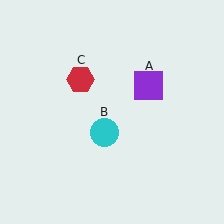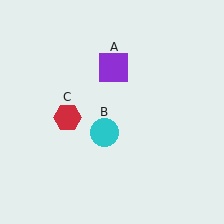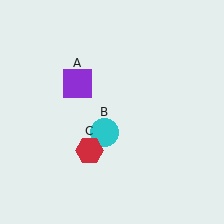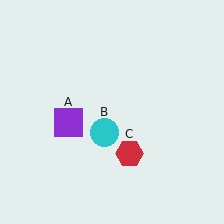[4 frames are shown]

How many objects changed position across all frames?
2 objects changed position: purple square (object A), red hexagon (object C).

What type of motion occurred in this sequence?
The purple square (object A), red hexagon (object C) rotated counterclockwise around the center of the scene.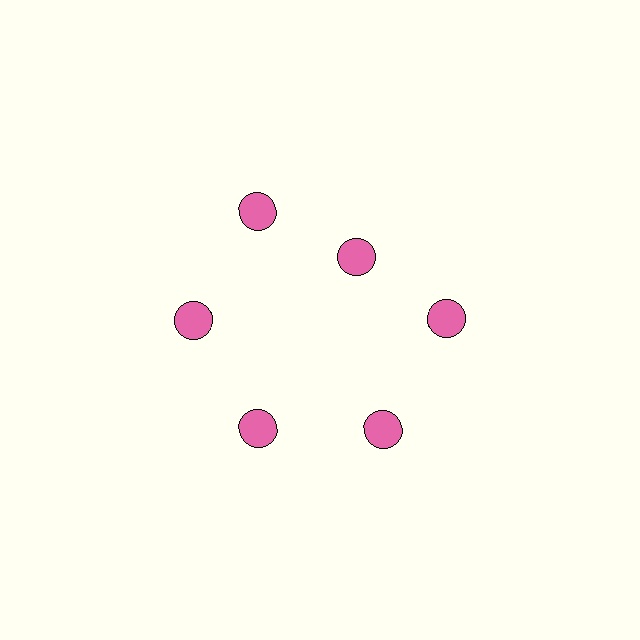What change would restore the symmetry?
The symmetry would be restored by moving it outward, back onto the ring so that all 6 circles sit at equal angles and equal distance from the center.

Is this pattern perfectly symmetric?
No. The 6 pink circles are arranged in a ring, but one element near the 1 o'clock position is pulled inward toward the center, breaking the 6-fold rotational symmetry.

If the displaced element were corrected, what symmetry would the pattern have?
It would have 6-fold rotational symmetry — the pattern would map onto itself every 60 degrees.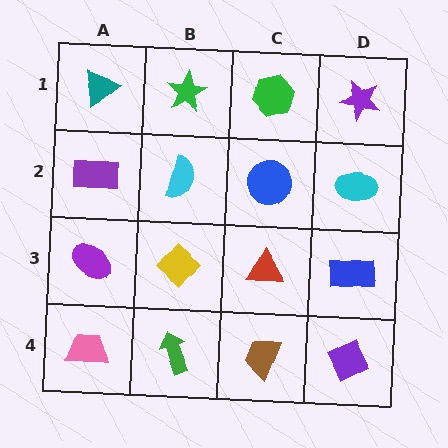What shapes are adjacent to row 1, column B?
A cyan semicircle (row 2, column B), a teal triangle (row 1, column A), a green hexagon (row 1, column C).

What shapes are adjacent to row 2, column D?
A purple star (row 1, column D), a blue rectangle (row 3, column D), a blue circle (row 2, column C).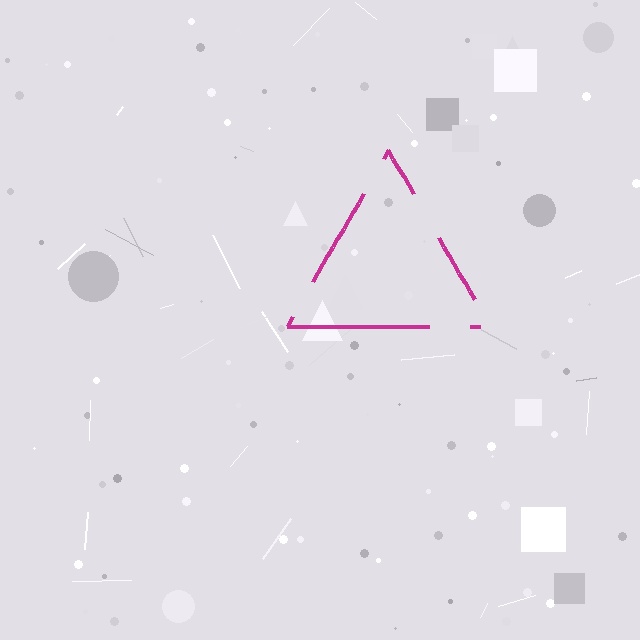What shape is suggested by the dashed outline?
The dashed outline suggests a triangle.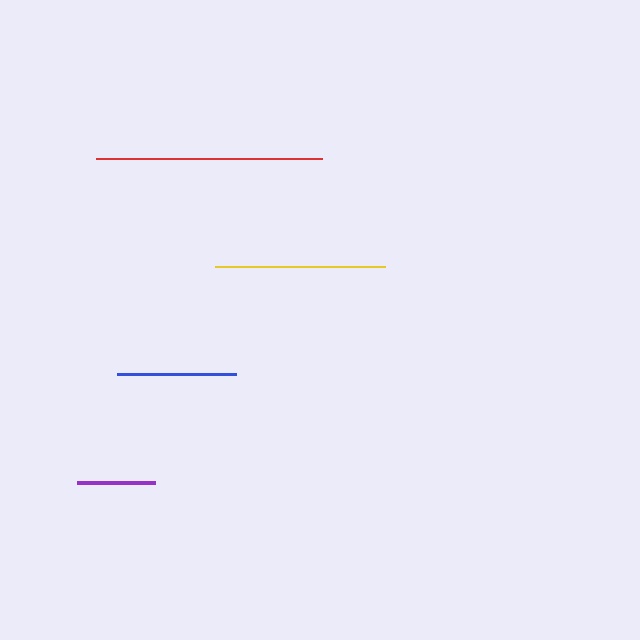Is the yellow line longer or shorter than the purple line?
The yellow line is longer than the purple line.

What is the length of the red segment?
The red segment is approximately 226 pixels long.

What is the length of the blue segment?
The blue segment is approximately 120 pixels long.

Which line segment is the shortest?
The purple line is the shortest at approximately 78 pixels.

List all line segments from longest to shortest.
From longest to shortest: red, yellow, blue, purple.